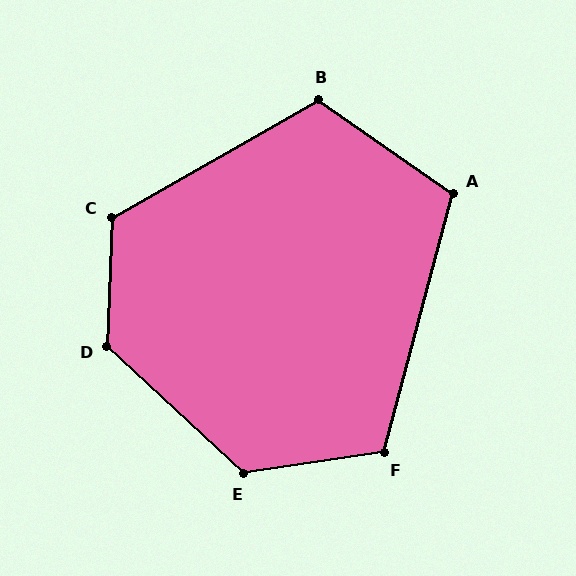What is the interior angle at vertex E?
Approximately 129 degrees (obtuse).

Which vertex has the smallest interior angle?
A, at approximately 110 degrees.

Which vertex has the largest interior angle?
D, at approximately 131 degrees.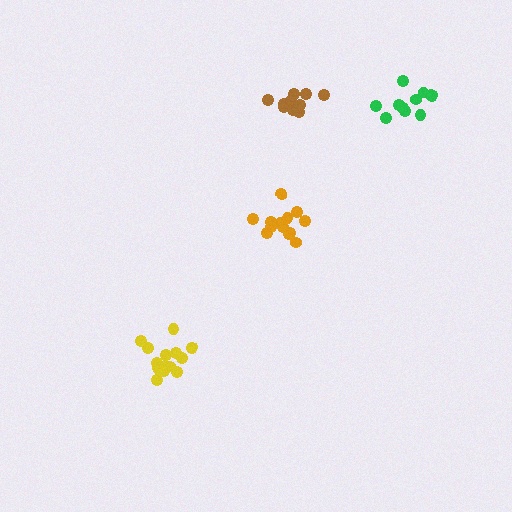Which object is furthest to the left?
The yellow cluster is leftmost.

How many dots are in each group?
Group 1: 13 dots, Group 2: 11 dots, Group 3: 10 dots, Group 4: 14 dots (48 total).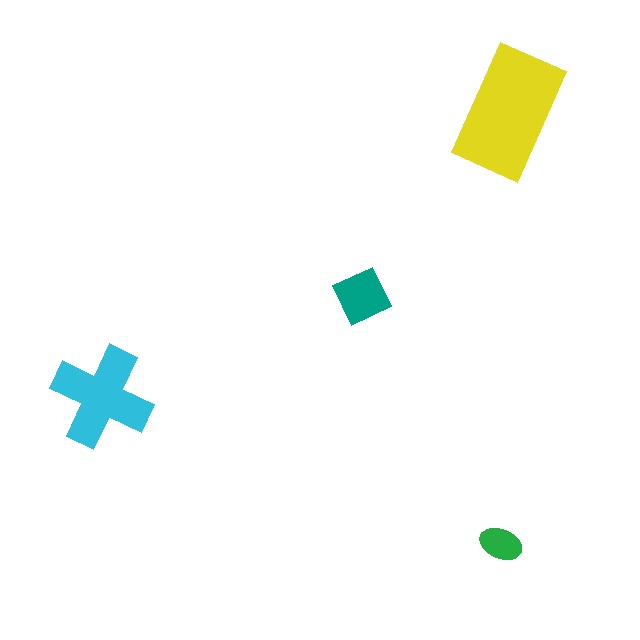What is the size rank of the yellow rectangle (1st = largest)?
1st.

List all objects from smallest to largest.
The green ellipse, the teal diamond, the cyan cross, the yellow rectangle.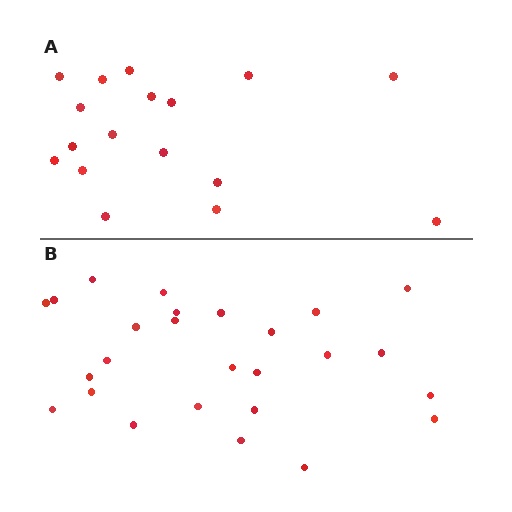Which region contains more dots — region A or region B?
Region B (the bottom region) has more dots.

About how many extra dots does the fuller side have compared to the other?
Region B has roughly 8 or so more dots than region A.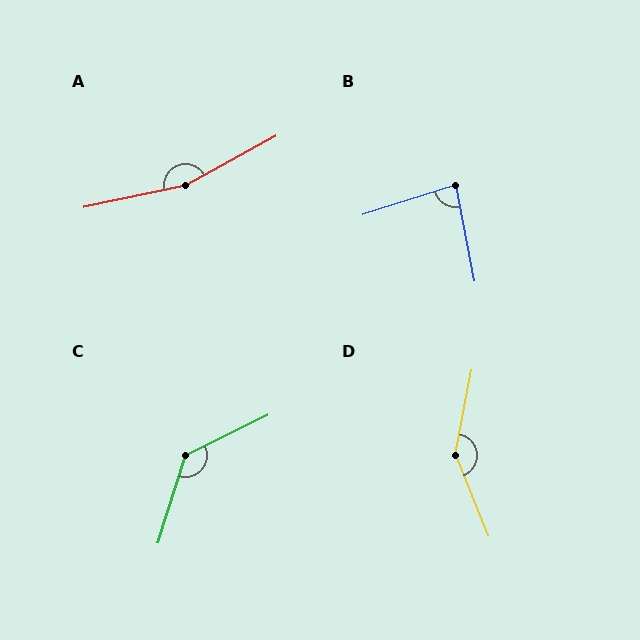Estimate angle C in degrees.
Approximately 133 degrees.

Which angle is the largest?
A, at approximately 163 degrees.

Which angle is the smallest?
B, at approximately 83 degrees.